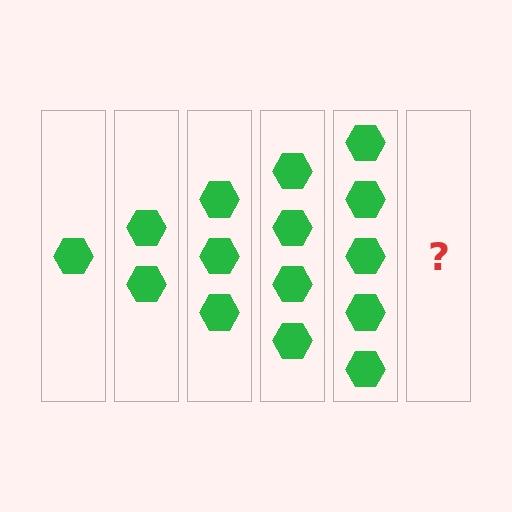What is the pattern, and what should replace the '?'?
The pattern is that each step adds one more hexagon. The '?' should be 6 hexagons.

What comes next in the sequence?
The next element should be 6 hexagons.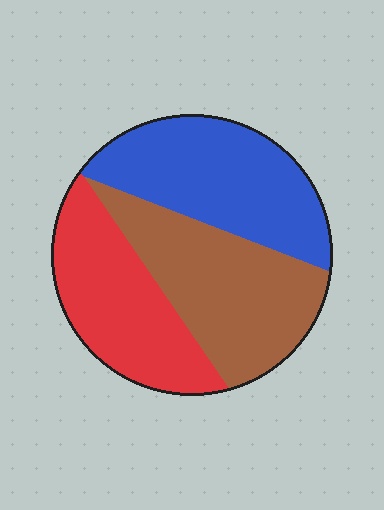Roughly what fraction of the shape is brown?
Brown covers roughly 35% of the shape.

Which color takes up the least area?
Red, at roughly 30%.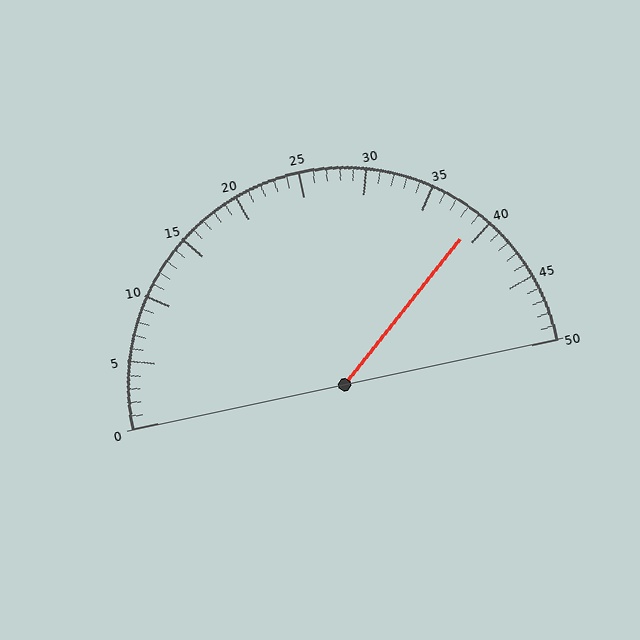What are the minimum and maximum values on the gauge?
The gauge ranges from 0 to 50.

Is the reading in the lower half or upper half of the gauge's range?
The reading is in the upper half of the range (0 to 50).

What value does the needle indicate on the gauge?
The needle indicates approximately 39.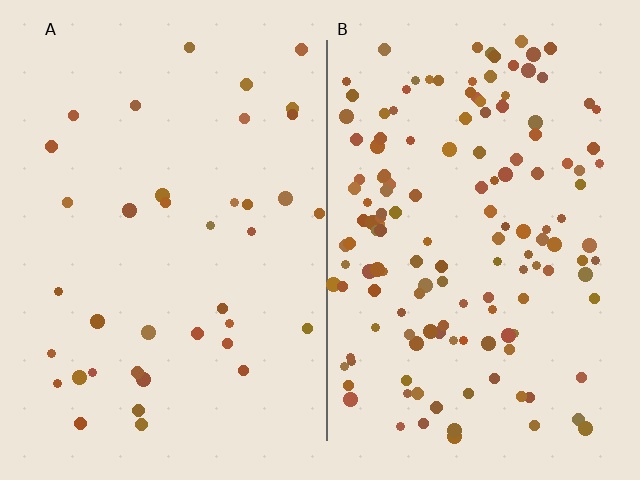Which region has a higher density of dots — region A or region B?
B (the right).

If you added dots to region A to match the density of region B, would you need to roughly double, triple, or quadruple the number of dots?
Approximately quadruple.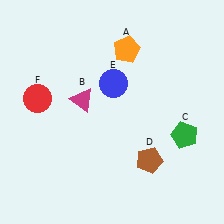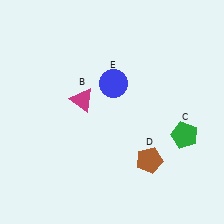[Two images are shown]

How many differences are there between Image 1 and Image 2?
There are 2 differences between the two images.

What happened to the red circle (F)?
The red circle (F) was removed in Image 2. It was in the top-left area of Image 1.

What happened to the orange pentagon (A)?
The orange pentagon (A) was removed in Image 2. It was in the top-right area of Image 1.